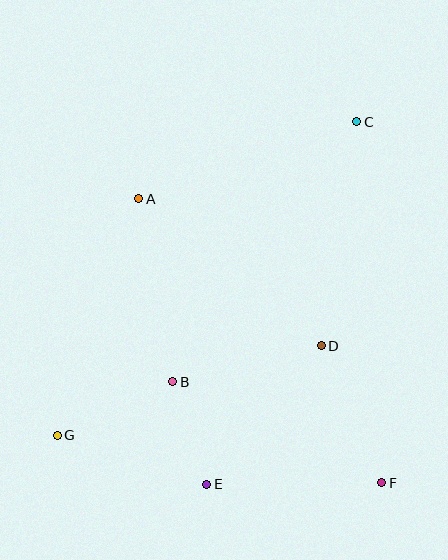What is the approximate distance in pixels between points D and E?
The distance between D and E is approximately 180 pixels.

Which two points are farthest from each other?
Points C and G are farthest from each other.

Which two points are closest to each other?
Points B and E are closest to each other.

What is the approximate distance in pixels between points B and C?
The distance between B and C is approximately 318 pixels.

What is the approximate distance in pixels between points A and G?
The distance between A and G is approximately 250 pixels.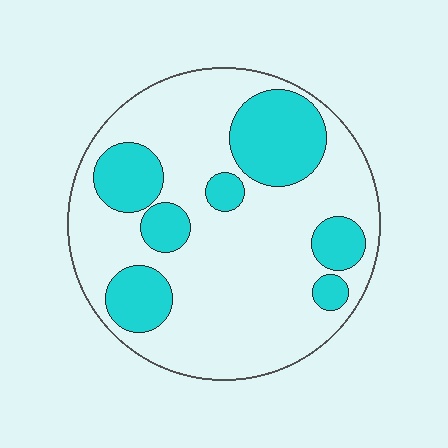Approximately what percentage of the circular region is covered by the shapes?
Approximately 30%.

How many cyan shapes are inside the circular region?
7.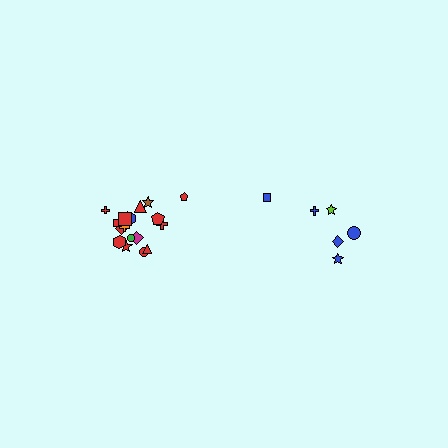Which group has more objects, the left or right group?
The left group.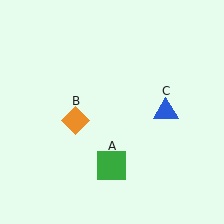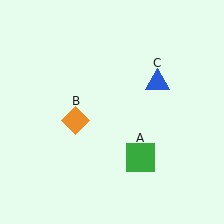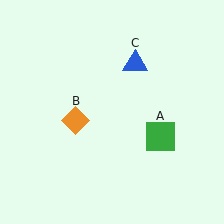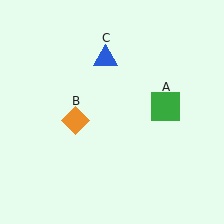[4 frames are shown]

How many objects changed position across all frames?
2 objects changed position: green square (object A), blue triangle (object C).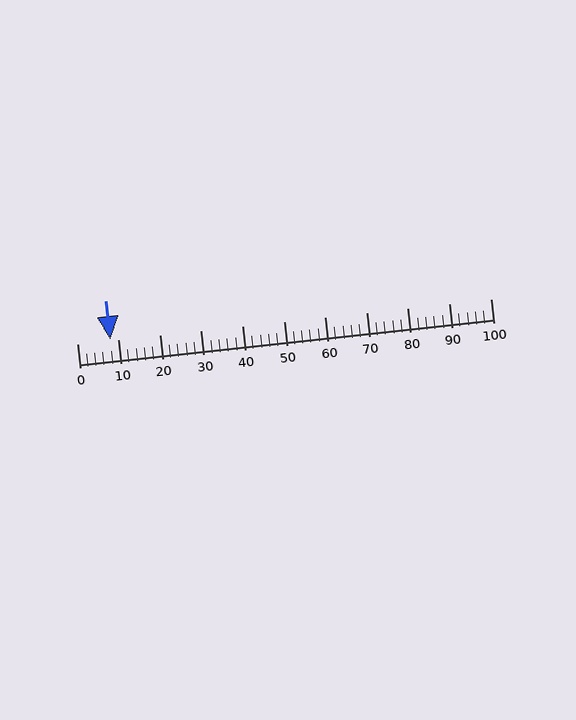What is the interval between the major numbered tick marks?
The major tick marks are spaced 10 units apart.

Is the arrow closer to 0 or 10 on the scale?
The arrow is closer to 10.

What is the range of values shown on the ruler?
The ruler shows values from 0 to 100.